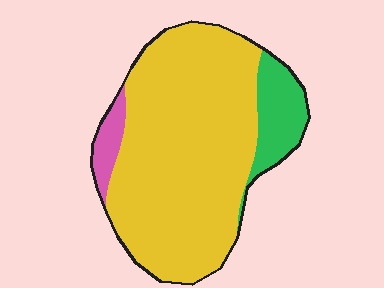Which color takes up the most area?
Yellow, at roughly 80%.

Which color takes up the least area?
Pink, at roughly 5%.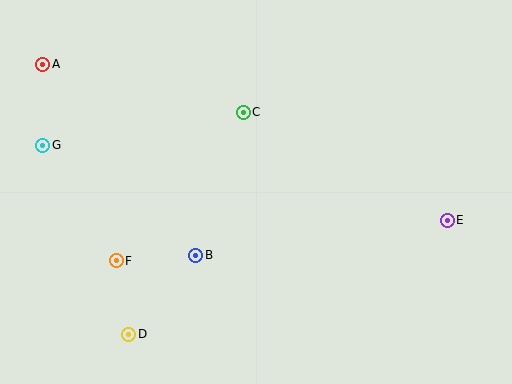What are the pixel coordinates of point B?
Point B is at (196, 255).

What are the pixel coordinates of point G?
Point G is at (43, 145).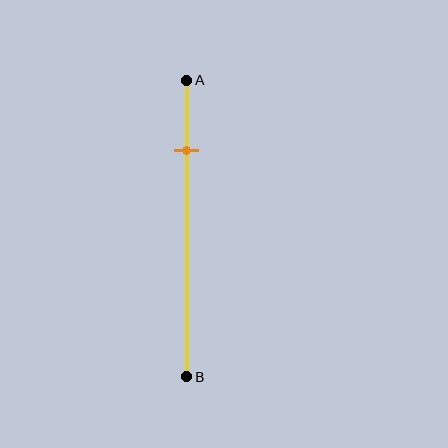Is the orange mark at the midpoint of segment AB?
No, the mark is at about 25% from A, not at the 50% midpoint.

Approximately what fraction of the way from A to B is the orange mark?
The orange mark is approximately 25% of the way from A to B.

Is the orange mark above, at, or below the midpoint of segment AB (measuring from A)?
The orange mark is above the midpoint of segment AB.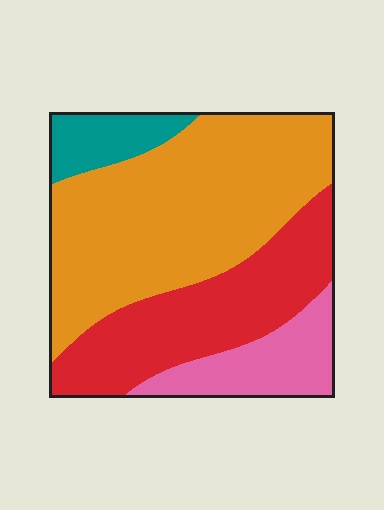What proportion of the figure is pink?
Pink covers about 15% of the figure.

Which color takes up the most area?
Orange, at roughly 50%.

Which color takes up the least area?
Teal, at roughly 10%.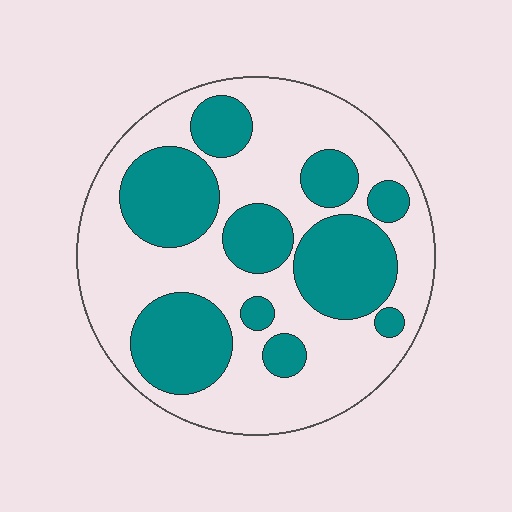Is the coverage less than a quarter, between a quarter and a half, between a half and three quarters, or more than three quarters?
Between a quarter and a half.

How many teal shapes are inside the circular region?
10.